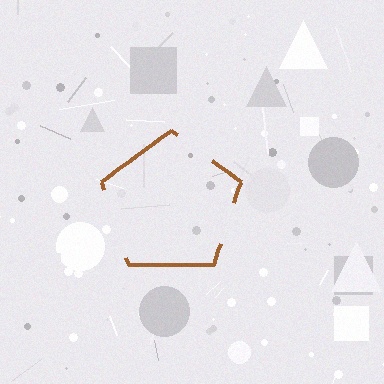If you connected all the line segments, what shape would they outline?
They would outline a pentagon.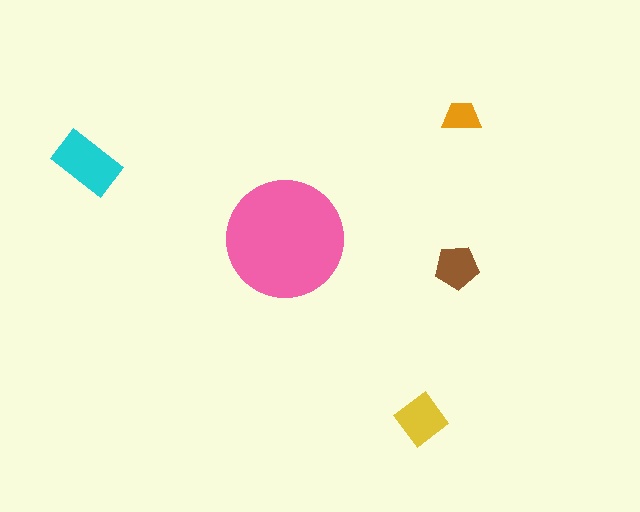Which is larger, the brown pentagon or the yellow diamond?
The yellow diamond.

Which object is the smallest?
The orange trapezoid.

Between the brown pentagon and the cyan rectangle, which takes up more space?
The cyan rectangle.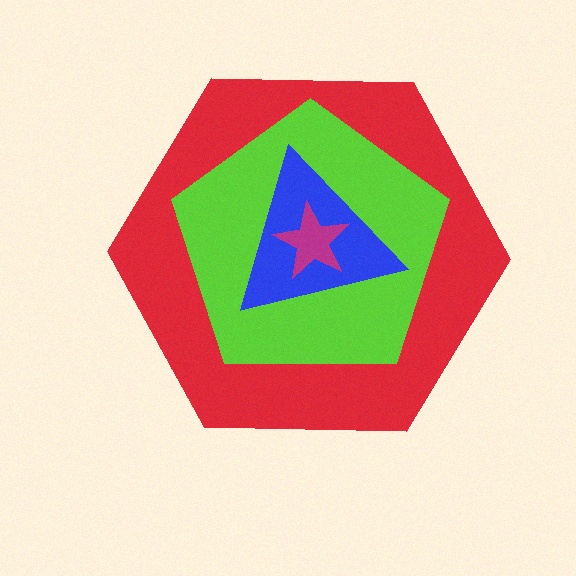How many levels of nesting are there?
4.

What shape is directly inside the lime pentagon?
The blue triangle.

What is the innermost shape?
The magenta star.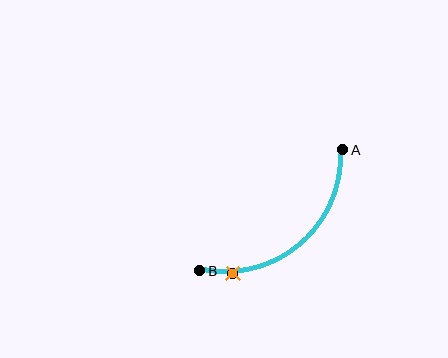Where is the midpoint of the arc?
The arc midpoint is the point on the curve farthest from the straight line joining A and B. It sits below and to the right of that line.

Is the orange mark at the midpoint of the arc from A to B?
No. The orange mark lies on the arc but is closer to endpoint B. The arc midpoint would be at the point on the curve equidistant along the arc from both A and B.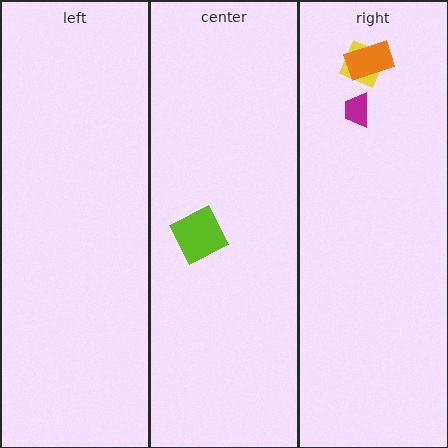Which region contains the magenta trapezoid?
The right region.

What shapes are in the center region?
The lime square.